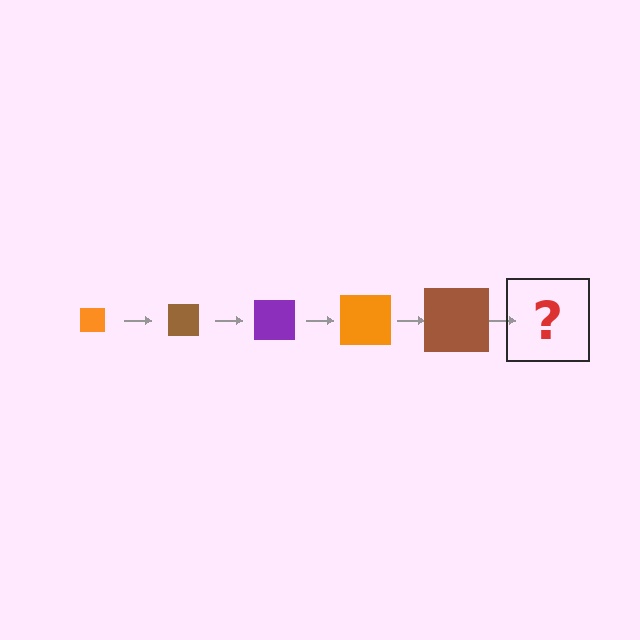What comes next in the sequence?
The next element should be a purple square, larger than the previous one.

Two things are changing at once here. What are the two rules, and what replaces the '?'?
The two rules are that the square grows larger each step and the color cycles through orange, brown, and purple. The '?' should be a purple square, larger than the previous one.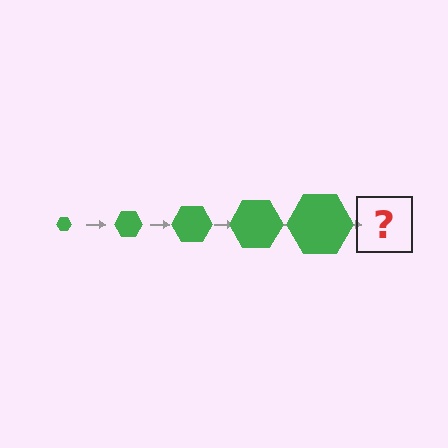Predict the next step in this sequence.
The next step is a green hexagon, larger than the previous one.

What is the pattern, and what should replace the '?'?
The pattern is that the hexagon gets progressively larger each step. The '?' should be a green hexagon, larger than the previous one.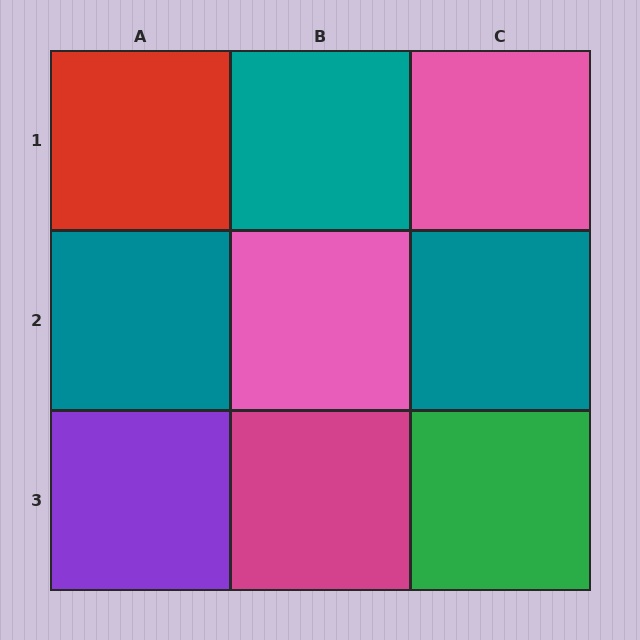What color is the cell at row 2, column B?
Pink.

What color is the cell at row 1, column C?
Pink.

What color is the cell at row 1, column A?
Red.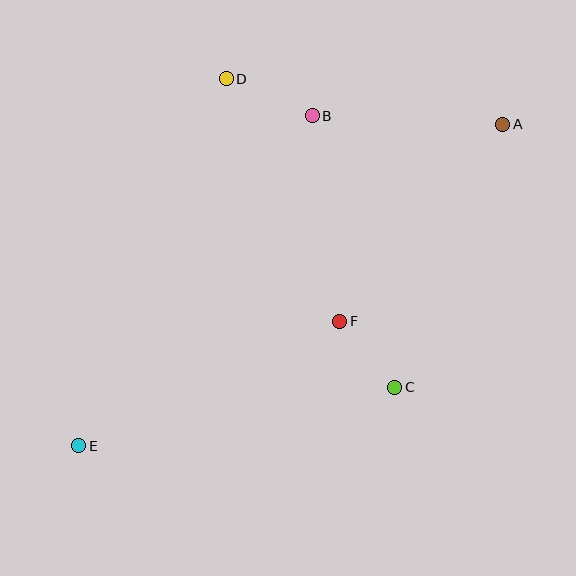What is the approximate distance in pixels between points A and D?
The distance between A and D is approximately 280 pixels.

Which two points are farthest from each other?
Points A and E are farthest from each other.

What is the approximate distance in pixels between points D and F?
The distance between D and F is approximately 267 pixels.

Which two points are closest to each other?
Points C and F are closest to each other.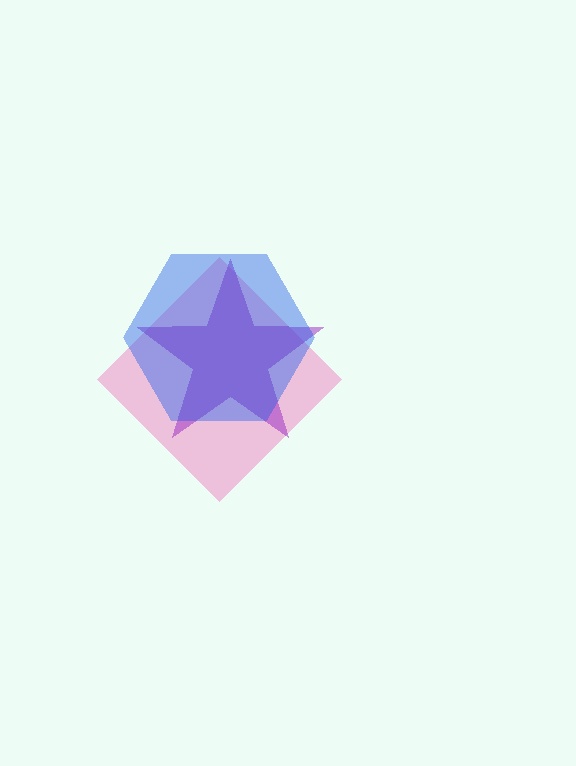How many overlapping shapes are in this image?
There are 3 overlapping shapes in the image.